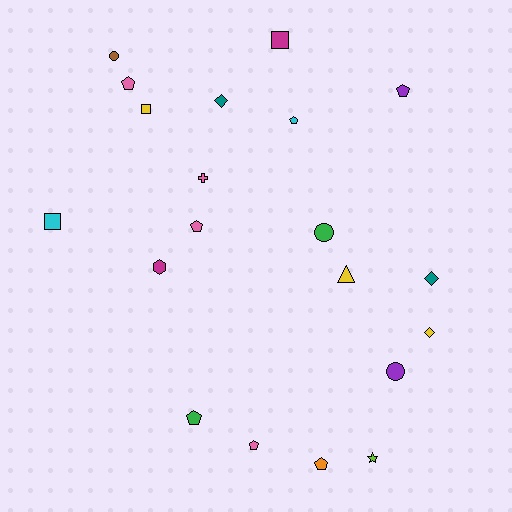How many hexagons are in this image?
There is 1 hexagon.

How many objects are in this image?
There are 20 objects.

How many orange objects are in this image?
There is 1 orange object.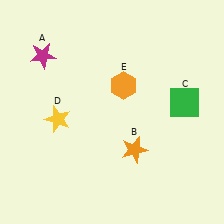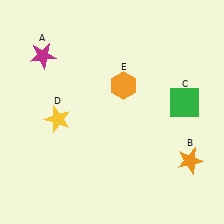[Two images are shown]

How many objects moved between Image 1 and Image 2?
1 object moved between the two images.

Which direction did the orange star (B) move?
The orange star (B) moved right.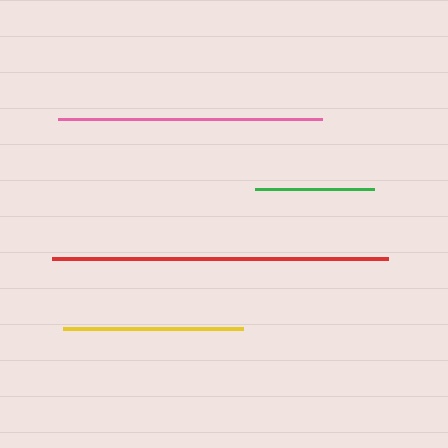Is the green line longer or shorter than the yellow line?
The yellow line is longer than the green line.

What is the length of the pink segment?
The pink segment is approximately 264 pixels long.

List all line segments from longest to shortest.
From longest to shortest: red, pink, yellow, green.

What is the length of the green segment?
The green segment is approximately 119 pixels long.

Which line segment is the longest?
The red line is the longest at approximately 336 pixels.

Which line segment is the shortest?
The green line is the shortest at approximately 119 pixels.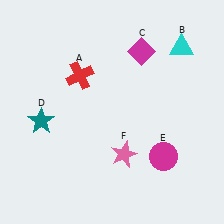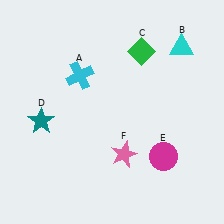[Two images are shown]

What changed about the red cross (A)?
In Image 1, A is red. In Image 2, it changed to cyan.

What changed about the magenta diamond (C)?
In Image 1, C is magenta. In Image 2, it changed to green.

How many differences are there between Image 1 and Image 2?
There are 2 differences between the two images.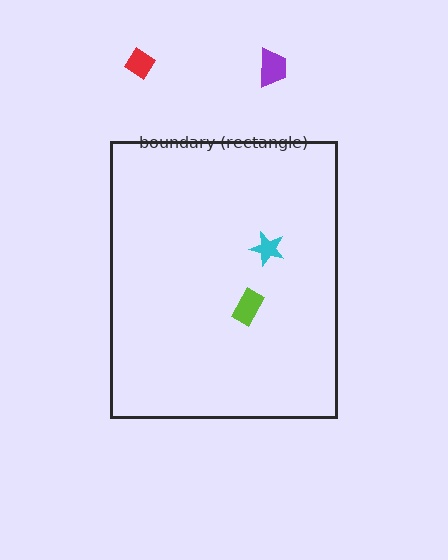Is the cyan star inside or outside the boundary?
Inside.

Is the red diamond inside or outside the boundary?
Outside.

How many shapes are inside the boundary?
2 inside, 2 outside.